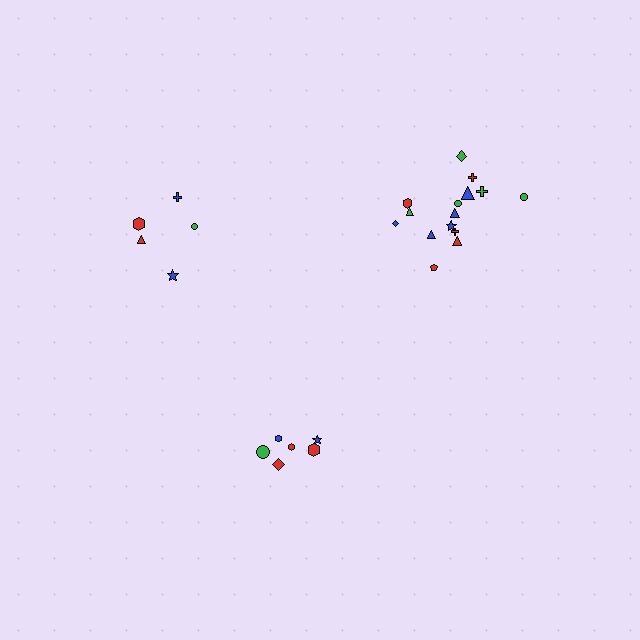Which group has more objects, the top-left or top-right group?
The top-right group.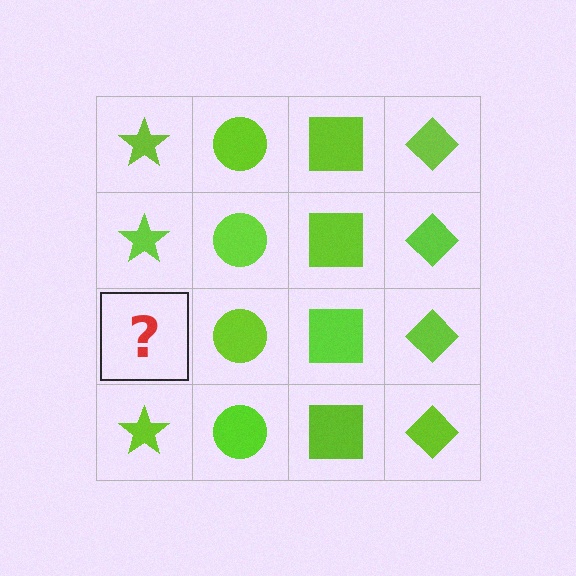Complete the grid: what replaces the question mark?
The question mark should be replaced with a lime star.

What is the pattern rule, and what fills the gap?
The rule is that each column has a consistent shape. The gap should be filled with a lime star.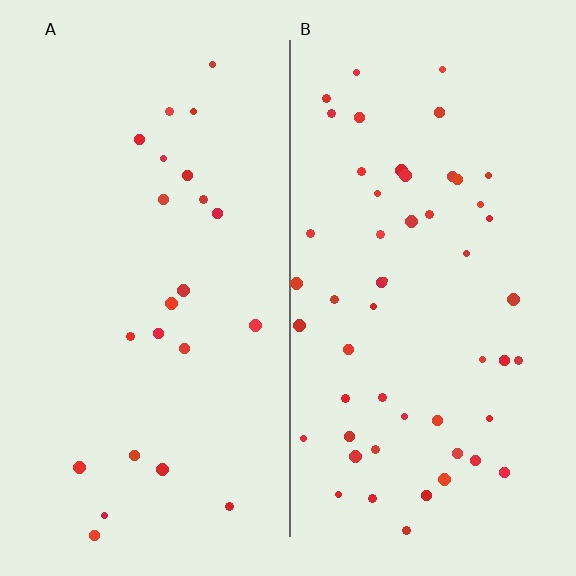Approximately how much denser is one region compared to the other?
Approximately 2.3× — region B over region A.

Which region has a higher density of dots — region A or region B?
B (the right).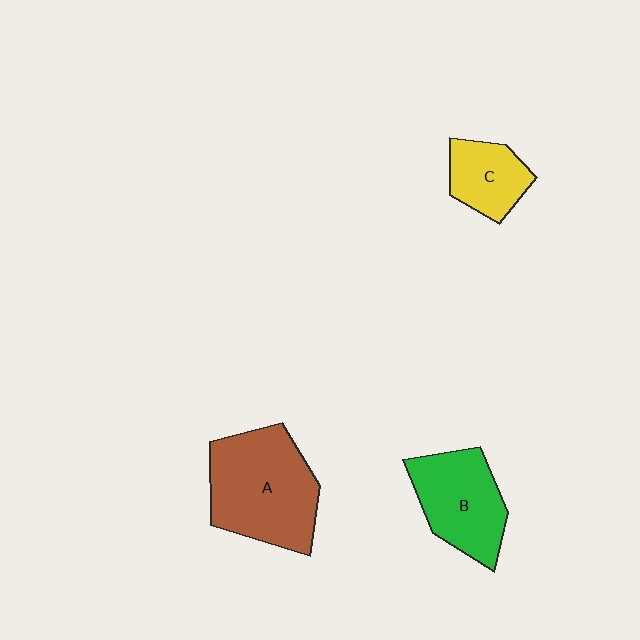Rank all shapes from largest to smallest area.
From largest to smallest: A (brown), B (green), C (yellow).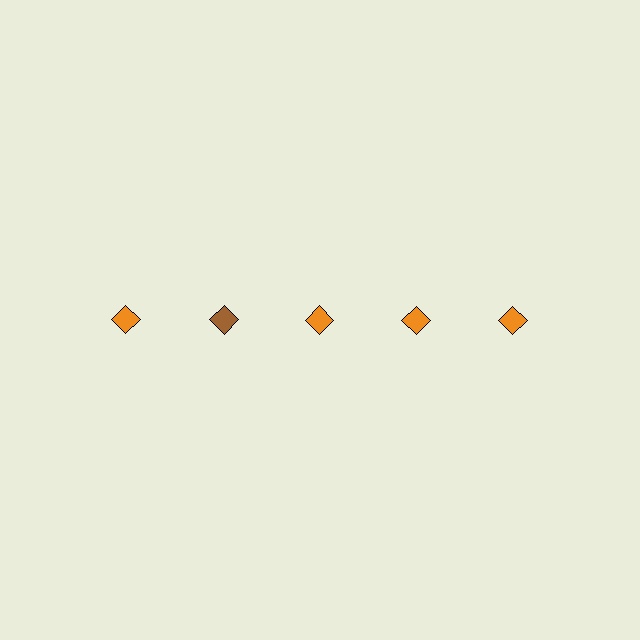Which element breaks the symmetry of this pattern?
The brown diamond in the top row, second from left column breaks the symmetry. All other shapes are orange diamonds.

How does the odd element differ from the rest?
It has a different color: brown instead of orange.